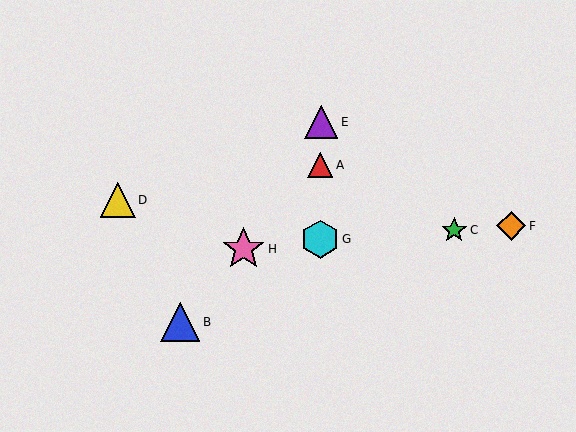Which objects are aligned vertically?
Objects A, E, G are aligned vertically.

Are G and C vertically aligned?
No, G is at x≈320 and C is at x≈454.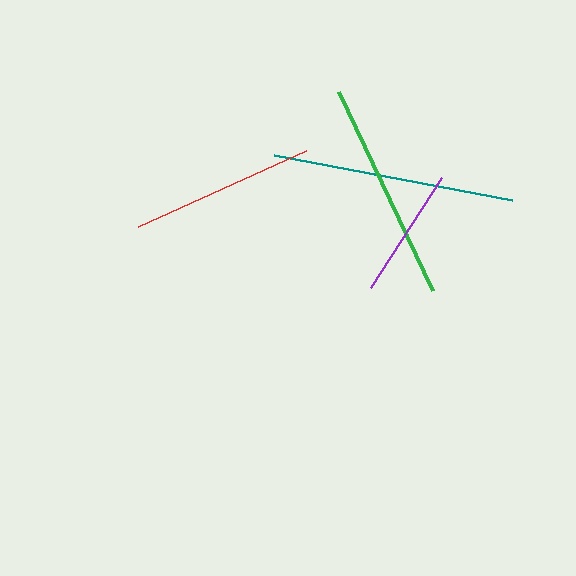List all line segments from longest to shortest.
From longest to shortest: teal, green, red, purple.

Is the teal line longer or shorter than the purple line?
The teal line is longer than the purple line.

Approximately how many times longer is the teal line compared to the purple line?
The teal line is approximately 1.8 times the length of the purple line.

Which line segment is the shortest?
The purple line is the shortest at approximately 132 pixels.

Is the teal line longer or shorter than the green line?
The teal line is longer than the green line.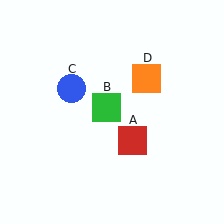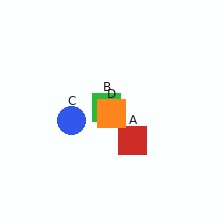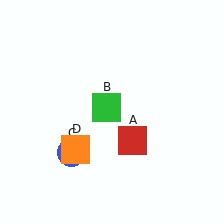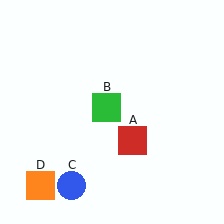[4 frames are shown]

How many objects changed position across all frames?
2 objects changed position: blue circle (object C), orange square (object D).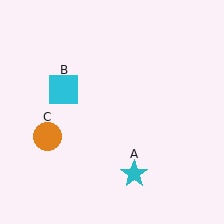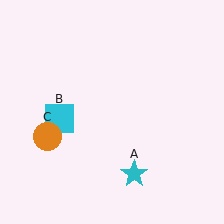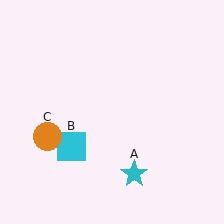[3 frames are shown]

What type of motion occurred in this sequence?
The cyan square (object B) rotated counterclockwise around the center of the scene.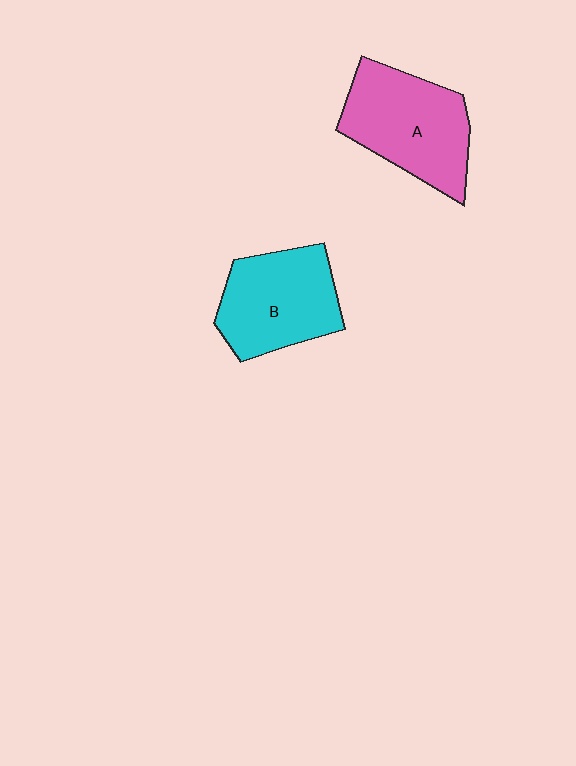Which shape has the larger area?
Shape A (pink).